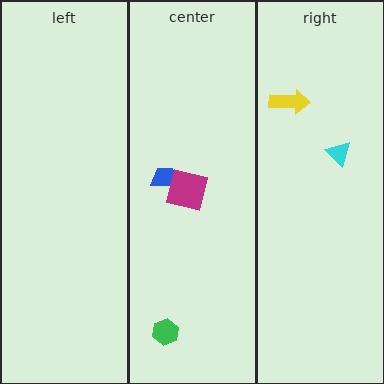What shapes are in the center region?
The green hexagon, the blue trapezoid, the magenta square.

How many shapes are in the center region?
3.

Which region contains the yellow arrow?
The right region.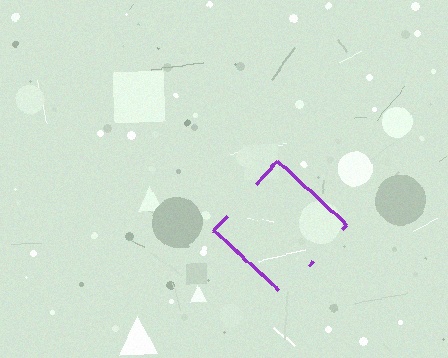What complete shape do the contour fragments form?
The contour fragments form a diamond.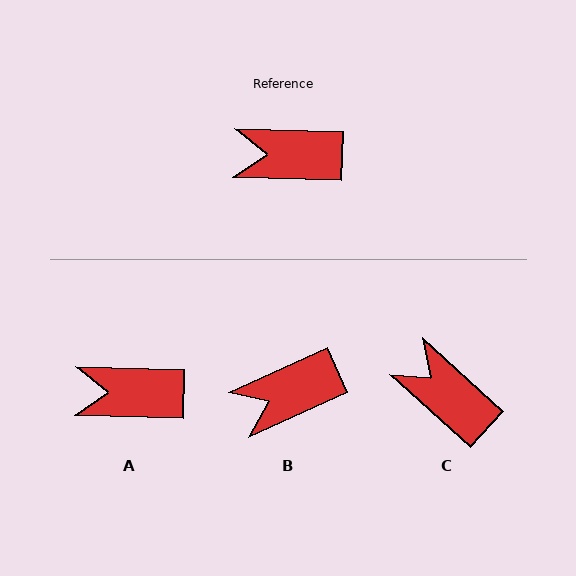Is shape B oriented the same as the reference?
No, it is off by about 26 degrees.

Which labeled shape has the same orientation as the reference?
A.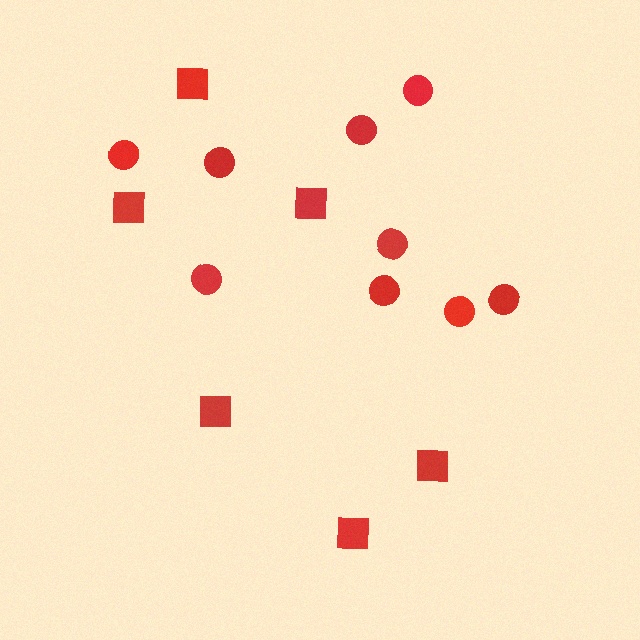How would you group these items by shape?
There are 2 groups: one group of squares (6) and one group of circles (9).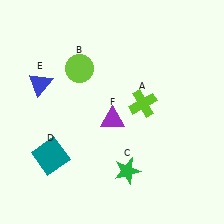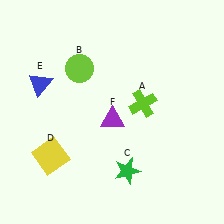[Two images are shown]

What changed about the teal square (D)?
In Image 1, D is teal. In Image 2, it changed to yellow.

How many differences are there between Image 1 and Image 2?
There is 1 difference between the two images.